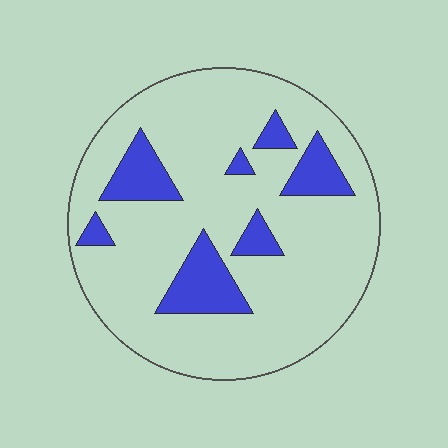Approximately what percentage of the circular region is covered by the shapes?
Approximately 20%.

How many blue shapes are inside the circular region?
7.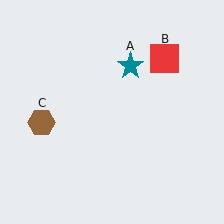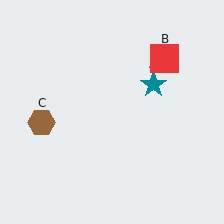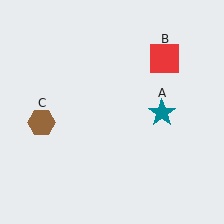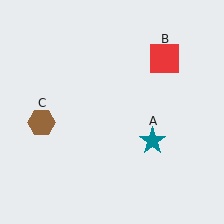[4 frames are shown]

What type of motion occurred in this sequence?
The teal star (object A) rotated clockwise around the center of the scene.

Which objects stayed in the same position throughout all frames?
Red square (object B) and brown hexagon (object C) remained stationary.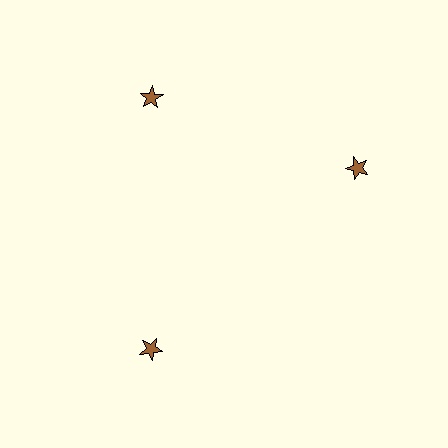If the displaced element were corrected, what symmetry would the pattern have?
It would have 3-fold rotational symmetry — the pattern would map onto itself every 120 degrees.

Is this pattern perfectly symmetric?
No. The 3 brown stars are arranged in a ring, but one element near the 3 o'clock position is rotated out of alignment along the ring, breaking the 3-fold rotational symmetry.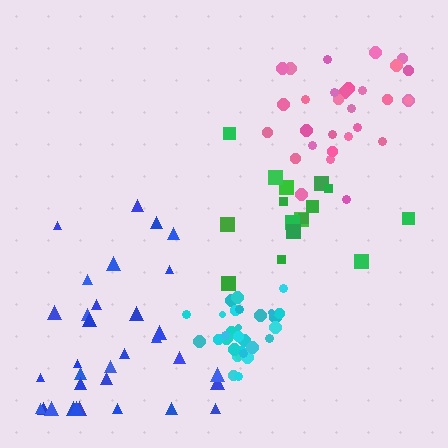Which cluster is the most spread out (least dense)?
Green.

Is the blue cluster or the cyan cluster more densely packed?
Cyan.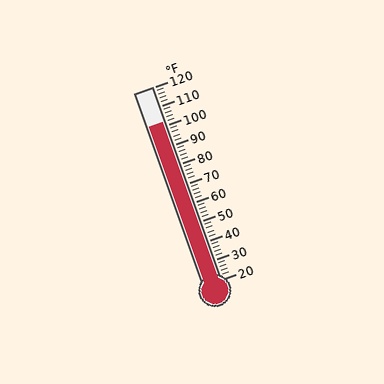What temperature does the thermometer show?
The thermometer shows approximately 102°F.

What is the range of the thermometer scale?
The thermometer scale ranges from 20°F to 120°F.